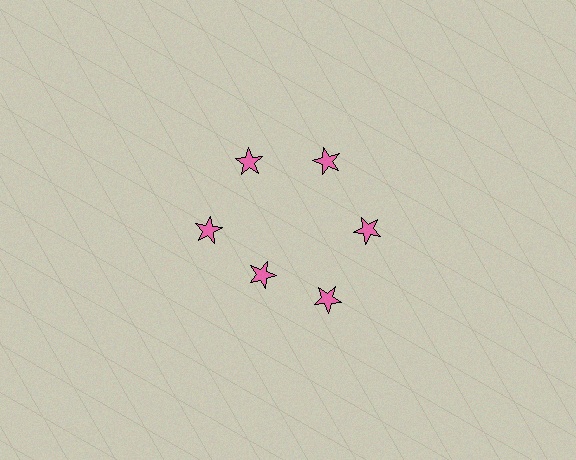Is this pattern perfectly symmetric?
No. The 6 pink stars are arranged in a ring, but one element near the 7 o'clock position is pulled inward toward the center, breaking the 6-fold rotational symmetry.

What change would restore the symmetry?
The symmetry would be restored by moving it outward, back onto the ring so that all 6 stars sit at equal angles and equal distance from the center.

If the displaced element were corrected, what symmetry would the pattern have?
It would have 6-fold rotational symmetry — the pattern would map onto itself every 60 degrees.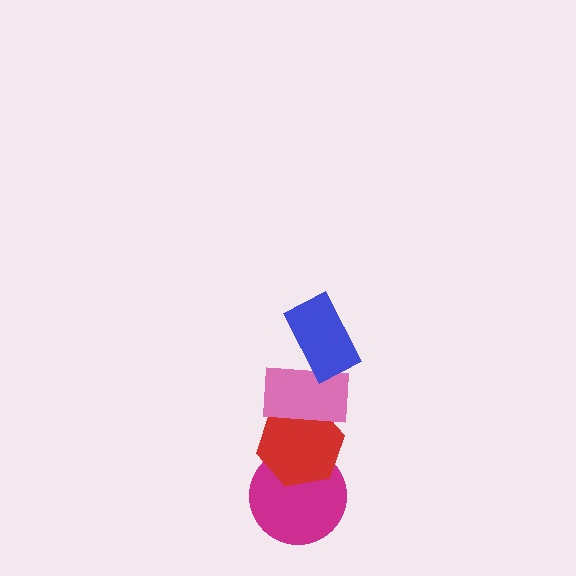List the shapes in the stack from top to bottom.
From top to bottom: the blue rectangle, the pink rectangle, the red hexagon, the magenta circle.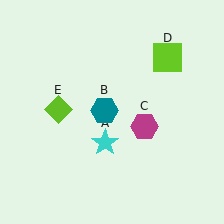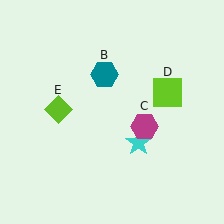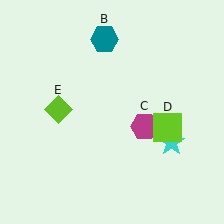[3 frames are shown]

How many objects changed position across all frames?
3 objects changed position: cyan star (object A), teal hexagon (object B), lime square (object D).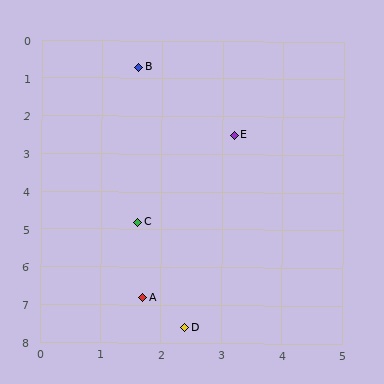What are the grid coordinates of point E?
Point E is at approximately (3.2, 2.5).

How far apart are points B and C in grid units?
Points B and C are about 4.1 grid units apart.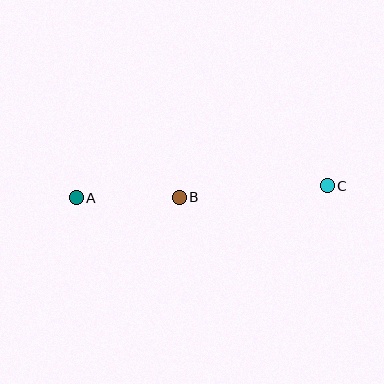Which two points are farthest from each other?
Points A and C are farthest from each other.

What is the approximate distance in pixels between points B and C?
The distance between B and C is approximately 148 pixels.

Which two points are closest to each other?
Points A and B are closest to each other.